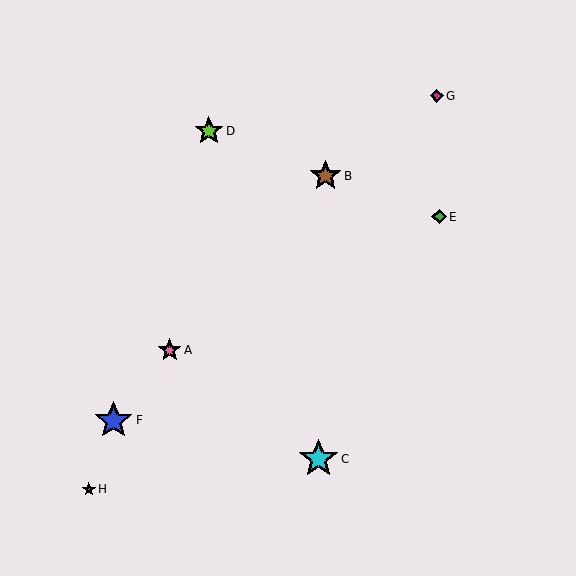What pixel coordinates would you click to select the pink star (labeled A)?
Click at (170, 350) to select the pink star A.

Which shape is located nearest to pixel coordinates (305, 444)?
The cyan star (labeled C) at (319, 459) is nearest to that location.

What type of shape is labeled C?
Shape C is a cyan star.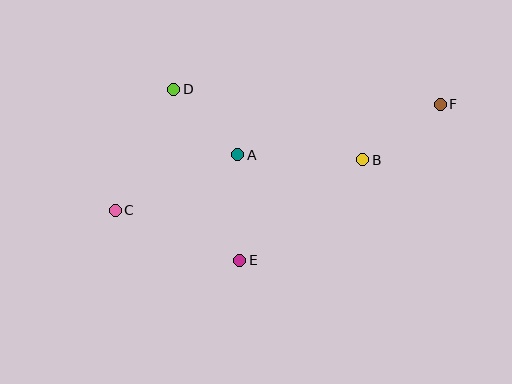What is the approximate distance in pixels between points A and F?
The distance between A and F is approximately 208 pixels.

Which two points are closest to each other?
Points A and D are closest to each other.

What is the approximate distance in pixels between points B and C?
The distance between B and C is approximately 253 pixels.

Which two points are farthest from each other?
Points C and F are farthest from each other.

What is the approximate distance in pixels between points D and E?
The distance between D and E is approximately 183 pixels.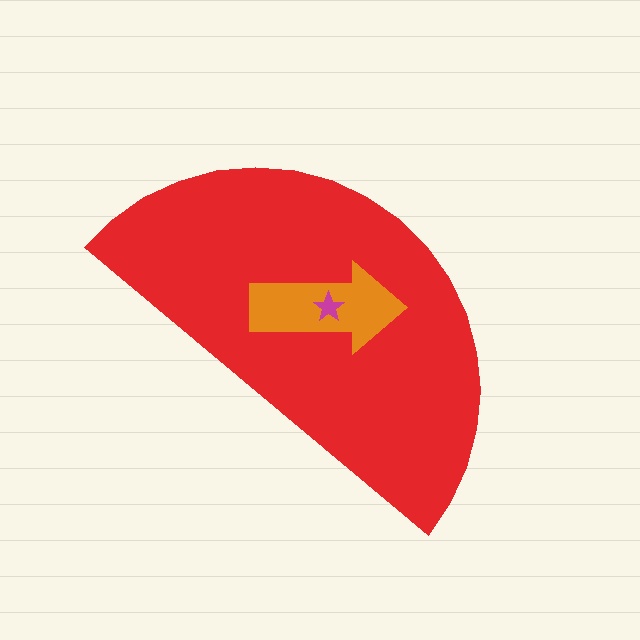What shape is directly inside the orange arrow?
The magenta star.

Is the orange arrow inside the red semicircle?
Yes.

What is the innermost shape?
The magenta star.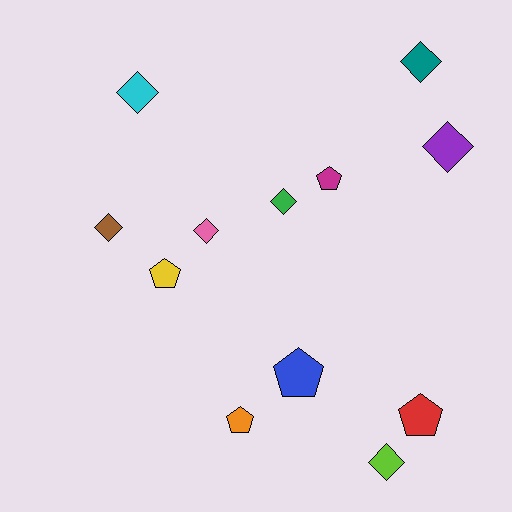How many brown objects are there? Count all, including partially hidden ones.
There is 1 brown object.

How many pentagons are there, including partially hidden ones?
There are 5 pentagons.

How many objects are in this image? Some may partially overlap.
There are 12 objects.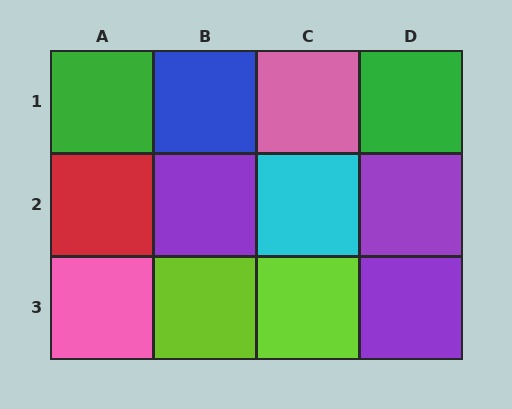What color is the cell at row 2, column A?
Red.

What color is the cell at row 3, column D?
Purple.